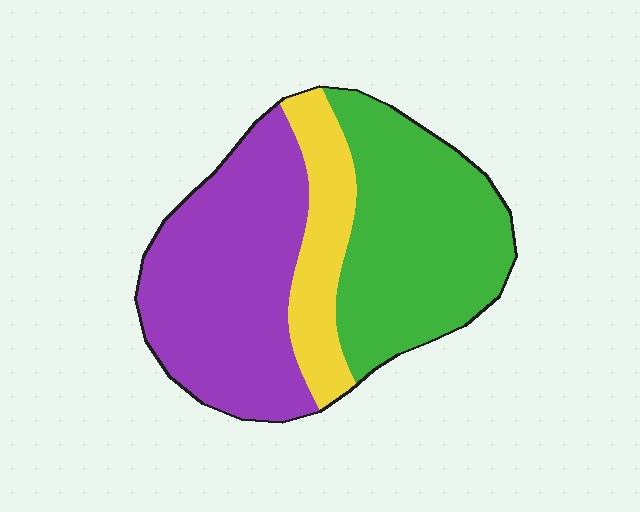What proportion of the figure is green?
Green covers around 40% of the figure.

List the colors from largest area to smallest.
From largest to smallest: purple, green, yellow.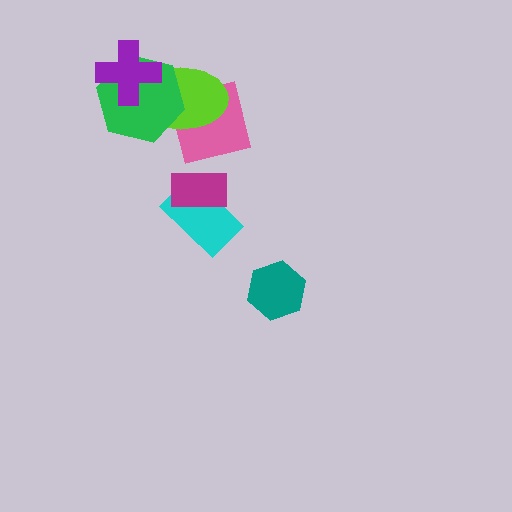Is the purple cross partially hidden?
No, no other shape covers it.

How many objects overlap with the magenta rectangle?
1 object overlaps with the magenta rectangle.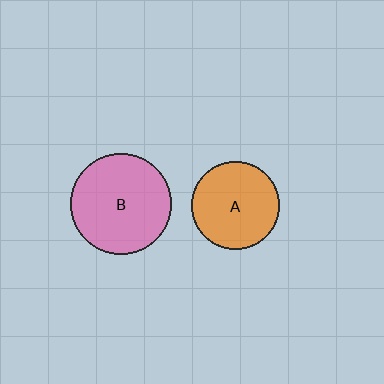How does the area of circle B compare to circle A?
Approximately 1.3 times.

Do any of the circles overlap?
No, none of the circles overlap.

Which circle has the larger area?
Circle B (pink).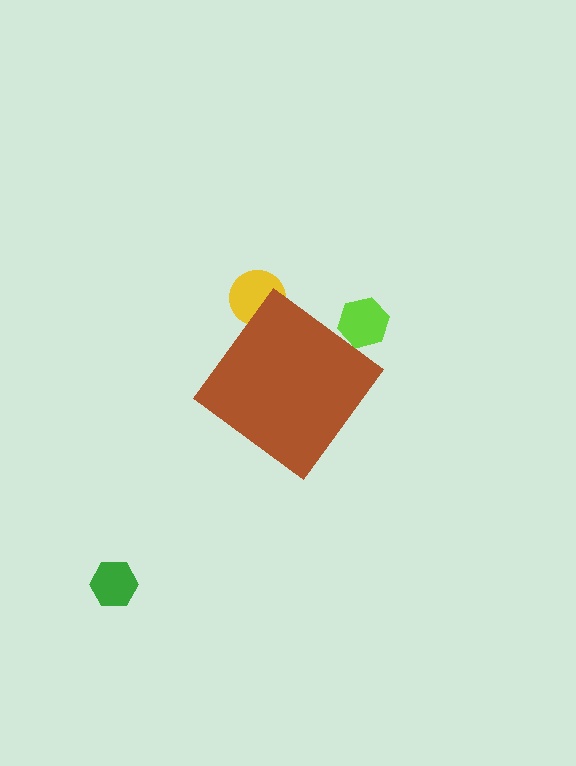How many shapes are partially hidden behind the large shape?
2 shapes are partially hidden.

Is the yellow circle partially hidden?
Yes, the yellow circle is partially hidden behind the brown diamond.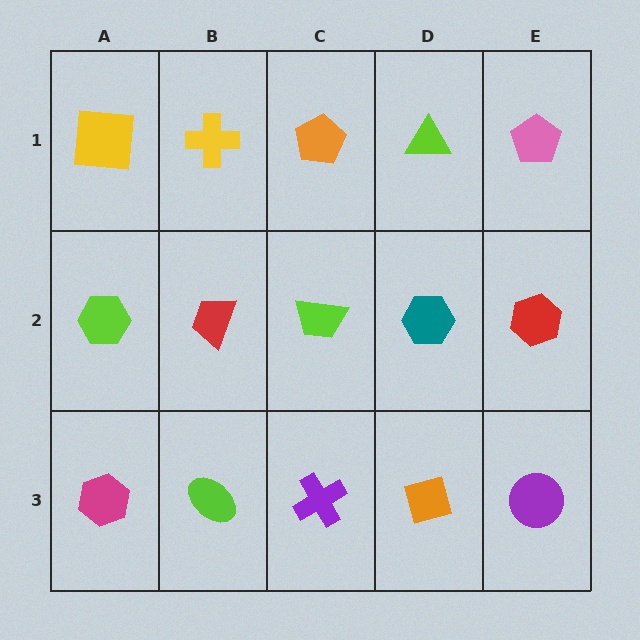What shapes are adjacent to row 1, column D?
A teal hexagon (row 2, column D), an orange pentagon (row 1, column C), a pink pentagon (row 1, column E).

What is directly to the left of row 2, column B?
A lime hexagon.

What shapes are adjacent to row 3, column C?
A lime trapezoid (row 2, column C), a lime ellipse (row 3, column B), an orange square (row 3, column D).